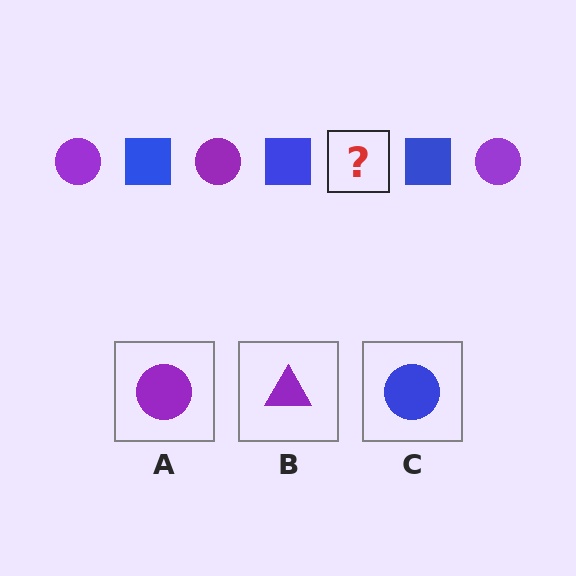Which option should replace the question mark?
Option A.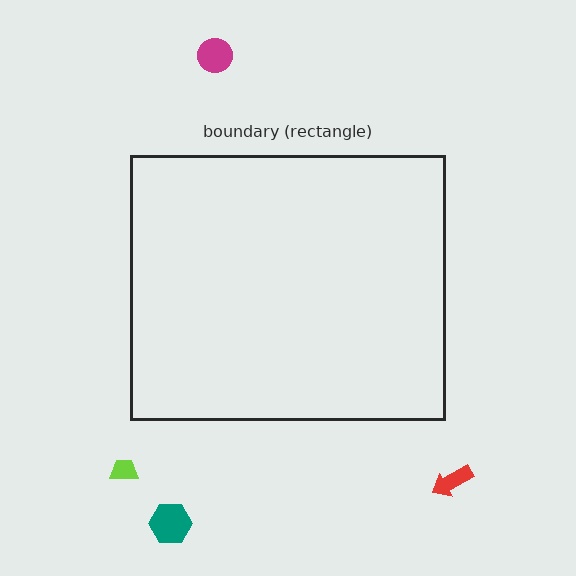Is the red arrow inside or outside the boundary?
Outside.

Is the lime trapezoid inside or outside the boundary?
Outside.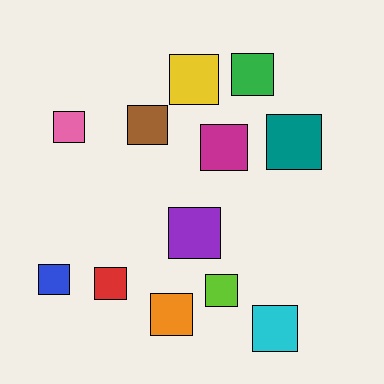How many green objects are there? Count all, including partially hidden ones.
There is 1 green object.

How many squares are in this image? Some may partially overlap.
There are 12 squares.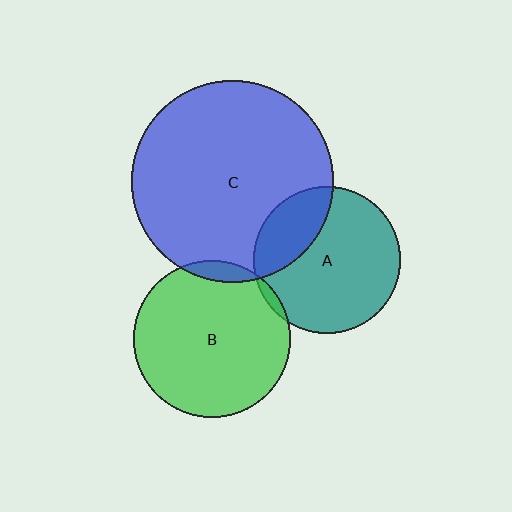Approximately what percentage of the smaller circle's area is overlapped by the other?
Approximately 25%.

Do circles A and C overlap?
Yes.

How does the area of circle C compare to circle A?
Approximately 1.9 times.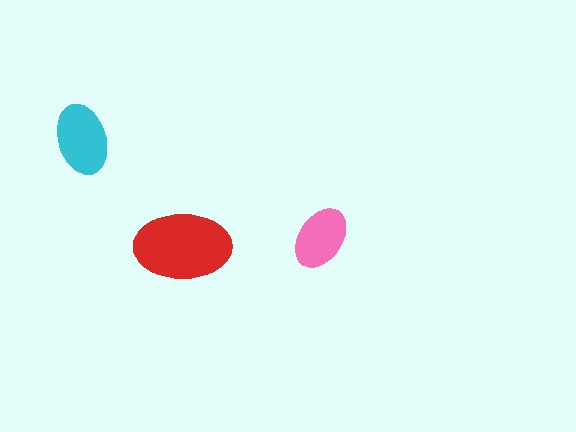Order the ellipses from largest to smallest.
the red one, the cyan one, the pink one.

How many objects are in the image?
There are 3 objects in the image.